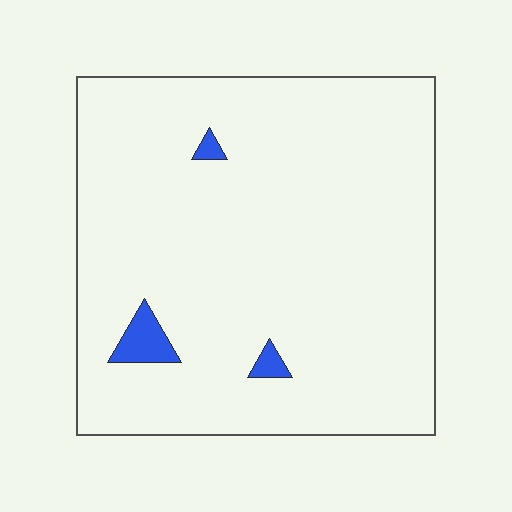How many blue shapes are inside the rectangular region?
3.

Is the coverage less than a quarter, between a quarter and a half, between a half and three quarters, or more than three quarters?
Less than a quarter.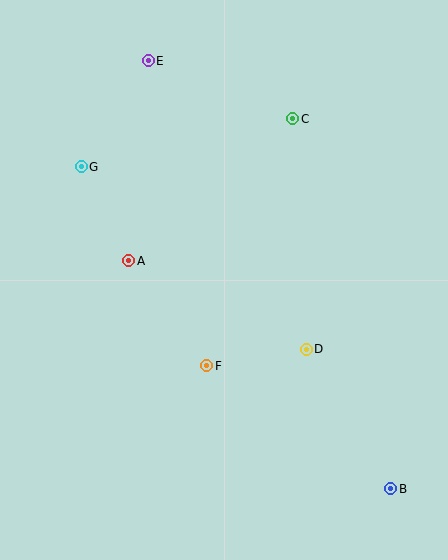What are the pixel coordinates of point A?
Point A is at (129, 261).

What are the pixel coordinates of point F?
Point F is at (207, 366).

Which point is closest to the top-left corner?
Point E is closest to the top-left corner.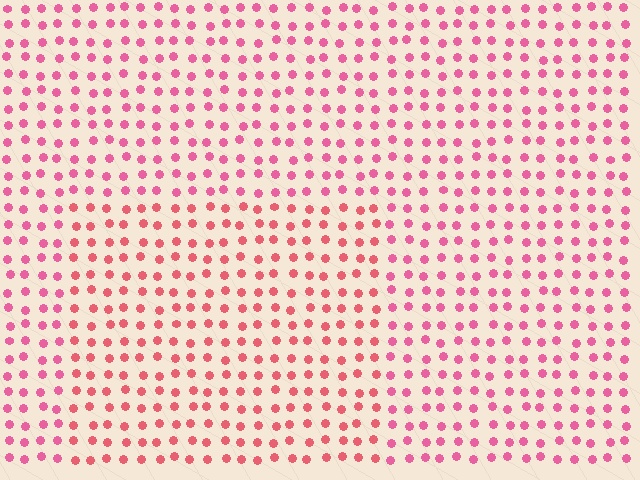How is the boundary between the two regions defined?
The boundary is defined purely by a slight shift in hue (about 20 degrees). Spacing, size, and orientation are identical on both sides.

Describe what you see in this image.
The image is filled with small pink elements in a uniform arrangement. A rectangle-shaped region is visible where the elements are tinted to a slightly different hue, forming a subtle color boundary.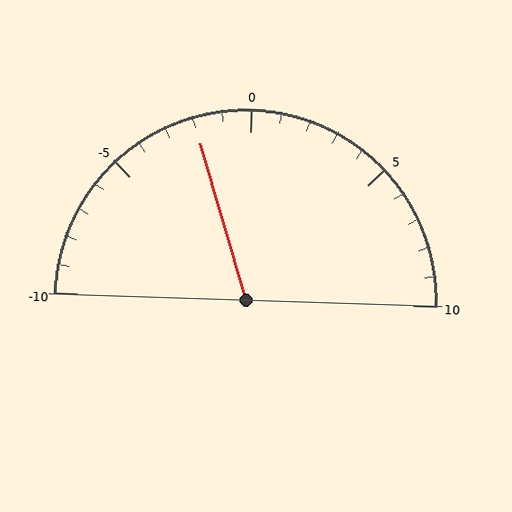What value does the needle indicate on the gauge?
The needle indicates approximately -2.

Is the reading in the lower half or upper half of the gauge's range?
The reading is in the lower half of the range (-10 to 10).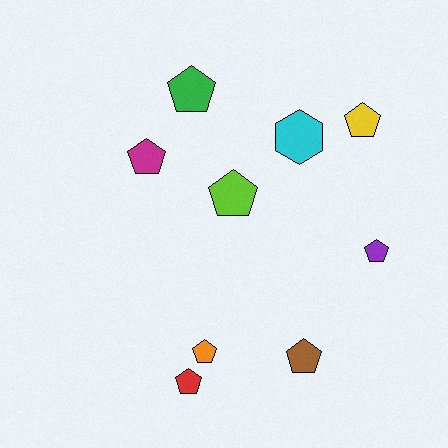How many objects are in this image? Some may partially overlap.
There are 9 objects.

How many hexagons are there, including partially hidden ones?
There is 1 hexagon.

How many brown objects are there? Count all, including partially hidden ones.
There is 1 brown object.